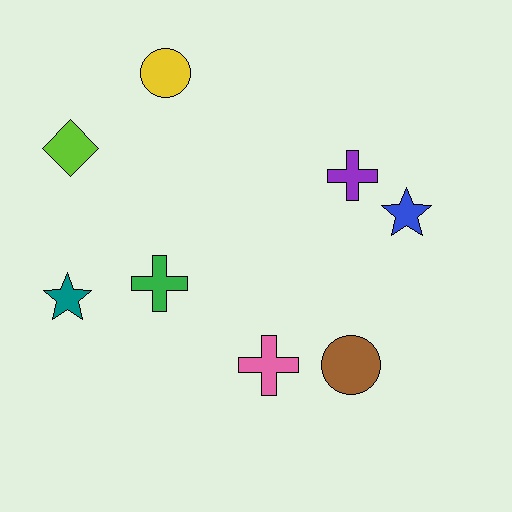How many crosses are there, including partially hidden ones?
There are 3 crosses.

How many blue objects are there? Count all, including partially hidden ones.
There is 1 blue object.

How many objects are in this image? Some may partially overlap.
There are 8 objects.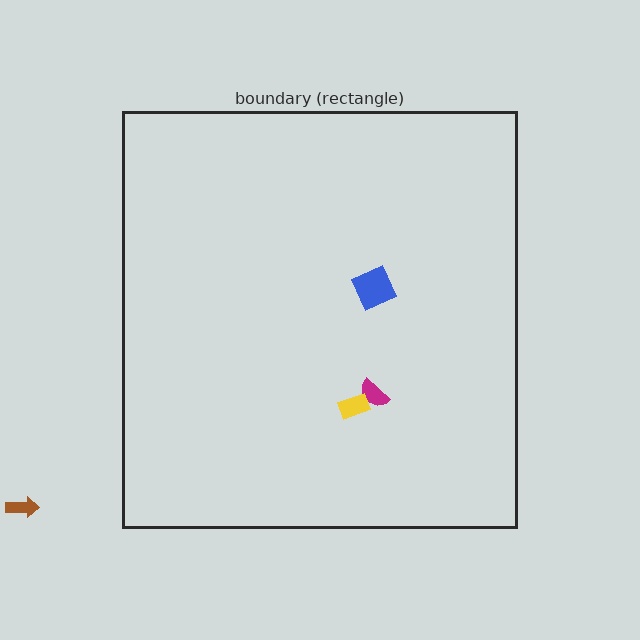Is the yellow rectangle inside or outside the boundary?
Inside.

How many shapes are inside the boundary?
3 inside, 1 outside.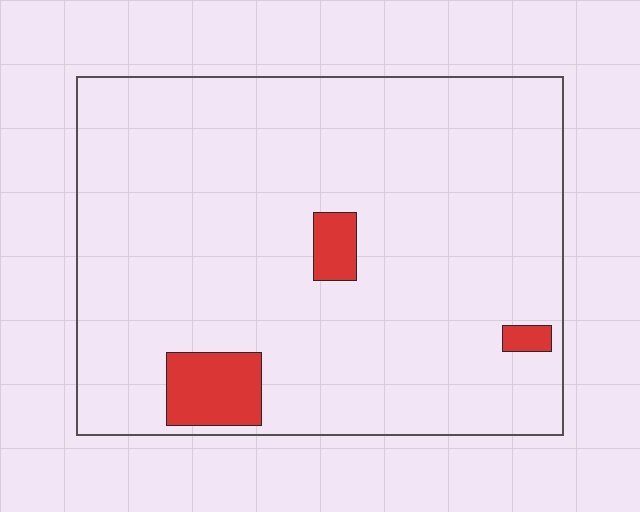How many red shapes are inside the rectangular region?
3.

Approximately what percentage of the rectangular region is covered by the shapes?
Approximately 5%.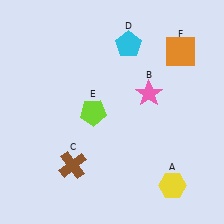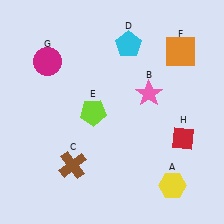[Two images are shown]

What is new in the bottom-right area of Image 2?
A red diamond (H) was added in the bottom-right area of Image 2.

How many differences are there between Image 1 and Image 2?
There are 2 differences between the two images.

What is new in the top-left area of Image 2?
A magenta circle (G) was added in the top-left area of Image 2.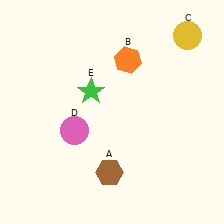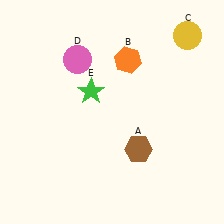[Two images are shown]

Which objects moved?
The objects that moved are: the brown hexagon (A), the pink circle (D).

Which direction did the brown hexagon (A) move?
The brown hexagon (A) moved right.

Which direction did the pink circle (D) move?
The pink circle (D) moved up.